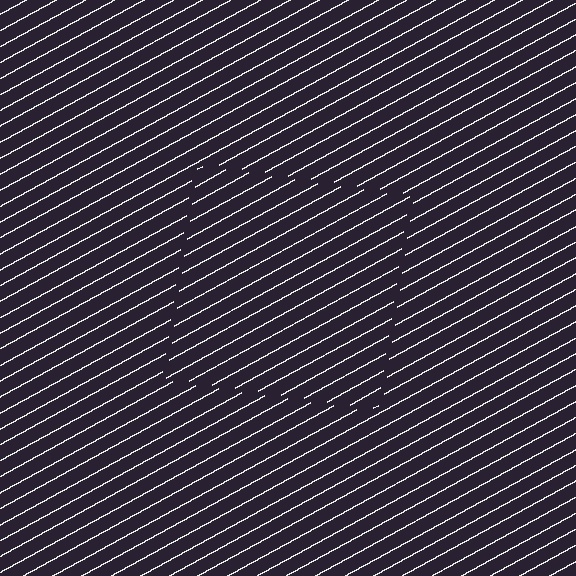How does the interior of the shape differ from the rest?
The interior of the shape contains the same grating, shifted by half a period — the contour is defined by the phase discontinuity where line-ends from the inner and outer gratings abut.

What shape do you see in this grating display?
An illusory square. The interior of the shape contains the same grating, shifted by half a period — the contour is defined by the phase discontinuity where line-ends from the inner and outer gratings abut.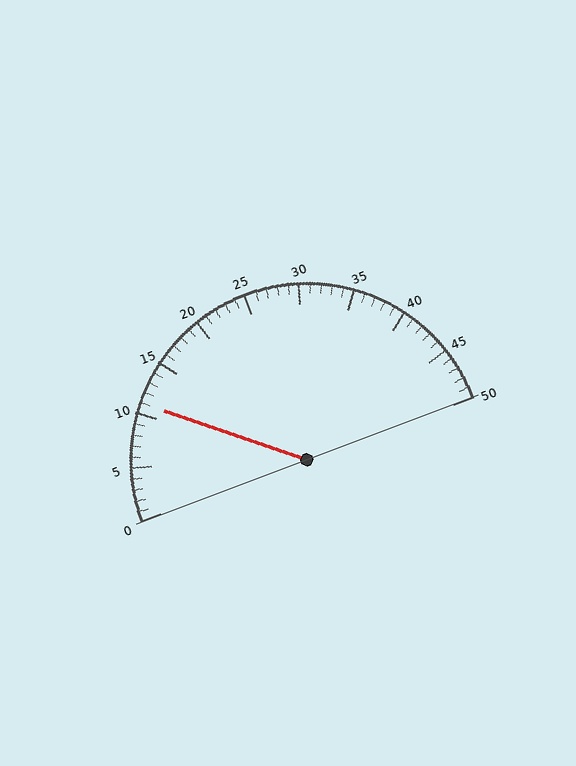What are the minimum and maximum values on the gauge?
The gauge ranges from 0 to 50.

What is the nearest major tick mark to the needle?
The nearest major tick mark is 10.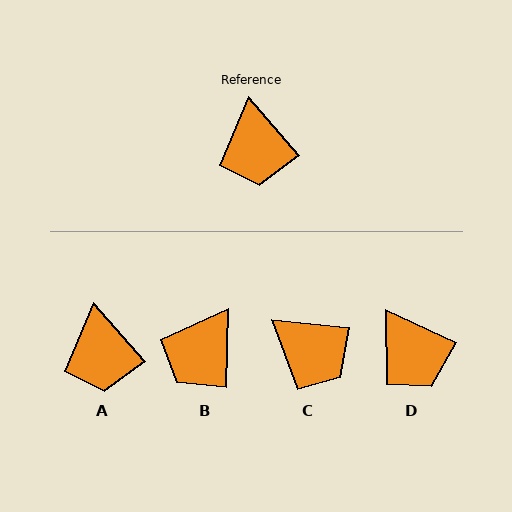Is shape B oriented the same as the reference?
No, it is off by about 43 degrees.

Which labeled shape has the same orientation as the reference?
A.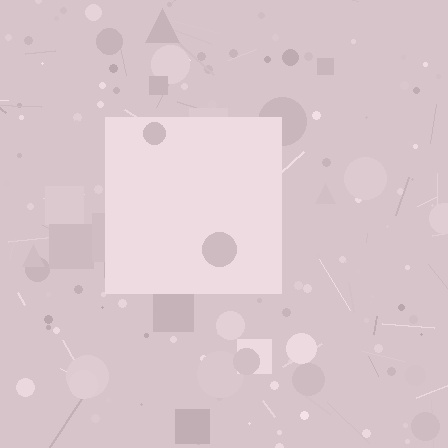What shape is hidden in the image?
A square is hidden in the image.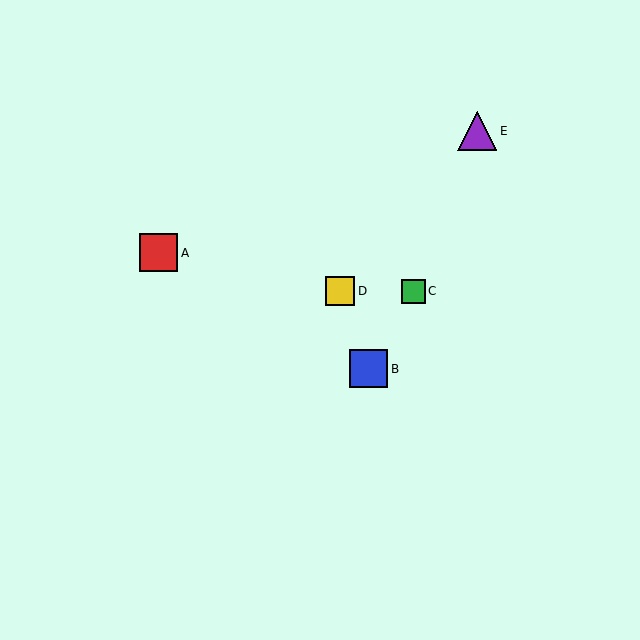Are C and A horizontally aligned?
No, C is at y≈291 and A is at y≈253.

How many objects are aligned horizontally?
2 objects (C, D) are aligned horizontally.